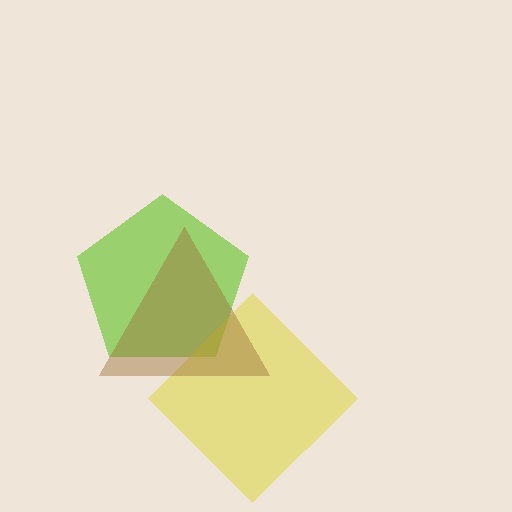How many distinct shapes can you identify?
There are 3 distinct shapes: a lime pentagon, a yellow diamond, a brown triangle.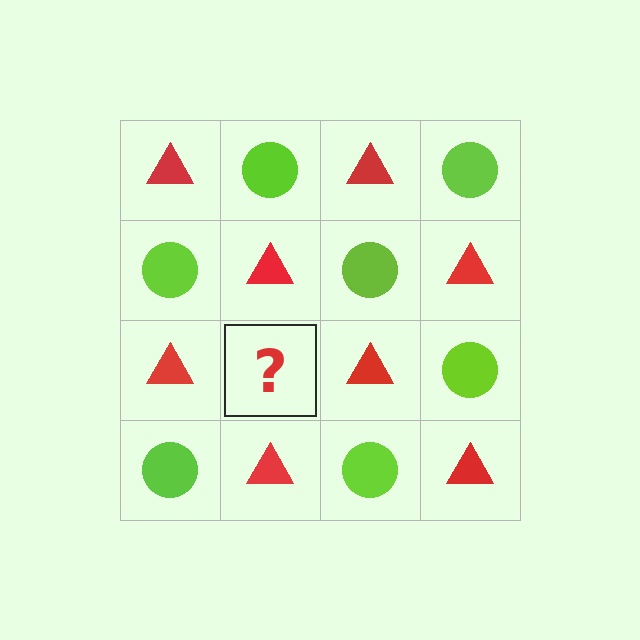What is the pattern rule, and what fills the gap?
The rule is that it alternates red triangle and lime circle in a checkerboard pattern. The gap should be filled with a lime circle.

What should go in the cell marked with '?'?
The missing cell should contain a lime circle.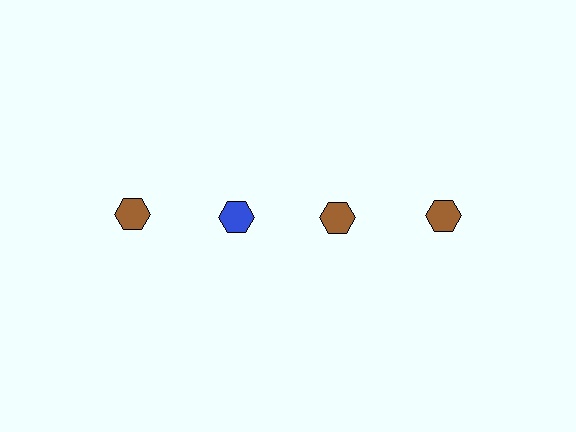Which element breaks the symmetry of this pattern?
The blue hexagon in the top row, second from left column breaks the symmetry. All other shapes are brown hexagons.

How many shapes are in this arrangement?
There are 4 shapes arranged in a grid pattern.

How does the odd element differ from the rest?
It has a different color: blue instead of brown.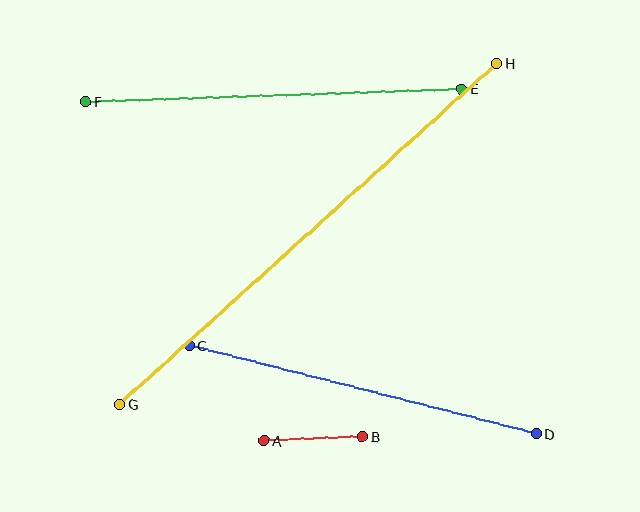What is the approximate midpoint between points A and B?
The midpoint is at approximately (313, 439) pixels.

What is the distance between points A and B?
The distance is approximately 98 pixels.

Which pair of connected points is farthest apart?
Points G and H are farthest apart.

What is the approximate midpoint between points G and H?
The midpoint is at approximately (308, 234) pixels.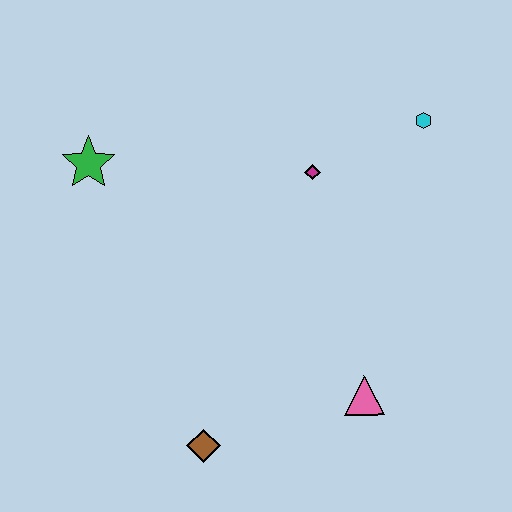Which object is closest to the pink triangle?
The brown diamond is closest to the pink triangle.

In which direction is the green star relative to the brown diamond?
The green star is above the brown diamond.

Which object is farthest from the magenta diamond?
The brown diamond is farthest from the magenta diamond.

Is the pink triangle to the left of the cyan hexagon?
Yes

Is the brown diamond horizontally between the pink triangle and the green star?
Yes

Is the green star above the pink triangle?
Yes